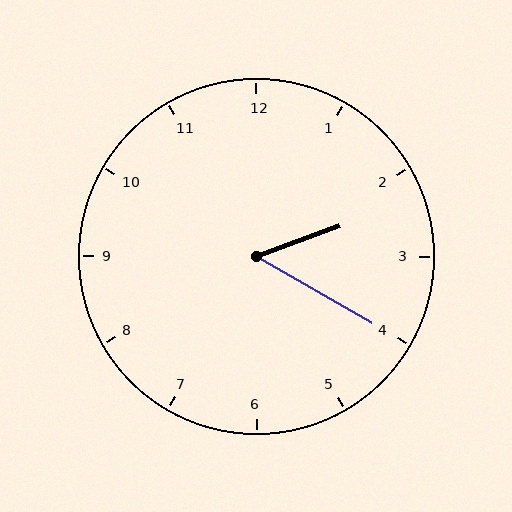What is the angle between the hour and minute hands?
Approximately 50 degrees.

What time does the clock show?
2:20.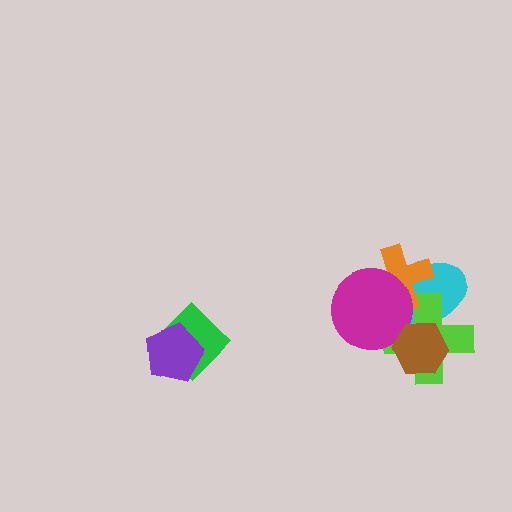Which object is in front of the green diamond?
The purple pentagon is in front of the green diamond.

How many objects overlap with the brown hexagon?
2 objects overlap with the brown hexagon.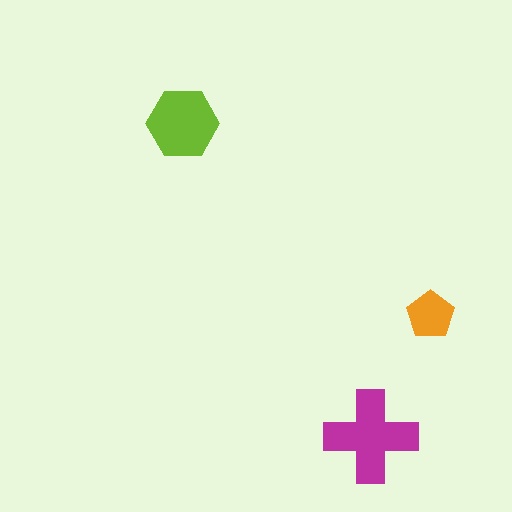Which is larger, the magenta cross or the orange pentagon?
The magenta cross.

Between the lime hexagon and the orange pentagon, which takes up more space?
The lime hexagon.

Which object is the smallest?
The orange pentagon.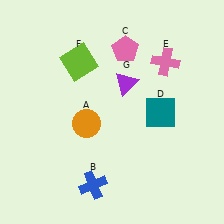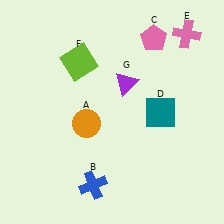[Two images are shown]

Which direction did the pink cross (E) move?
The pink cross (E) moved up.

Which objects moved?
The objects that moved are: the pink pentagon (C), the pink cross (E).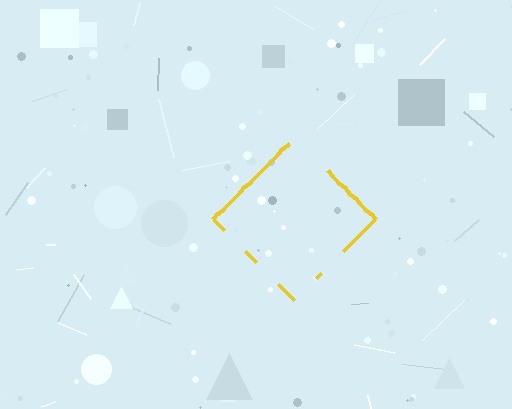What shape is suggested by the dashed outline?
The dashed outline suggests a diamond.